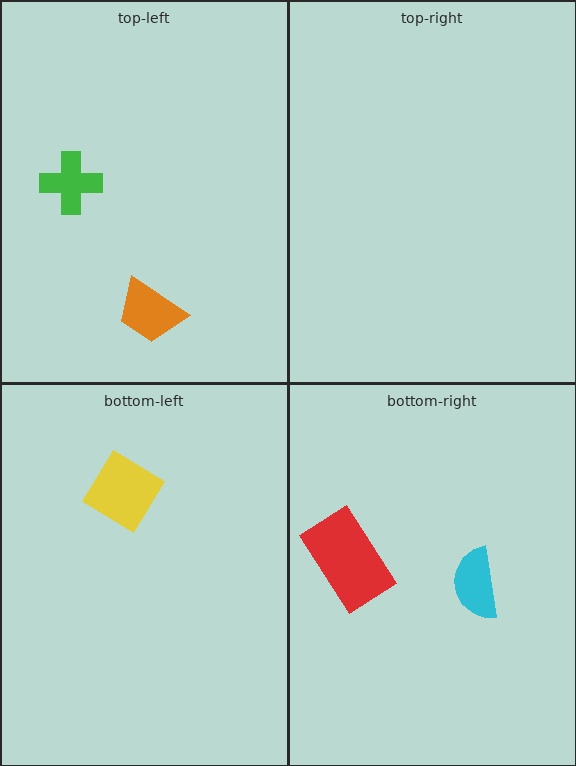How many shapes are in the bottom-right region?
2.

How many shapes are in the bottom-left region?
1.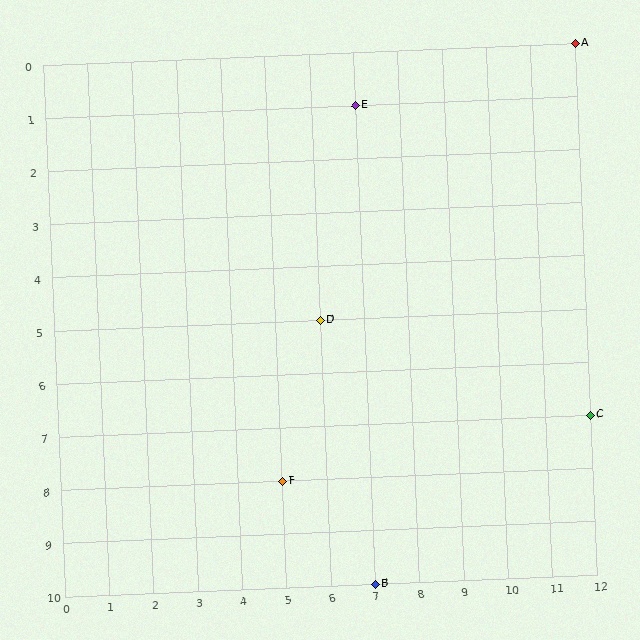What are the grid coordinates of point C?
Point C is at grid coordinates (12, 7).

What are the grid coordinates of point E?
Point E is at grid coordinates (7, 1).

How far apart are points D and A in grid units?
Points D and A are 6 columns and 5 rows apart (about 7.8 grid units diagonally).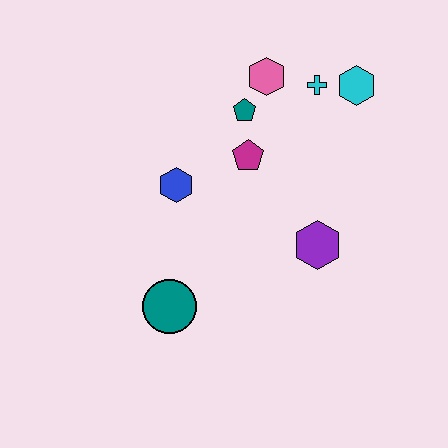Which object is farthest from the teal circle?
The cyan hexagon is farthest from the teal circle.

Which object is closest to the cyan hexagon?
The cyan cross is closest to the cyan hexagon.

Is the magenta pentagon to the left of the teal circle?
No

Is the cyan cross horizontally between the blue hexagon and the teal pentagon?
No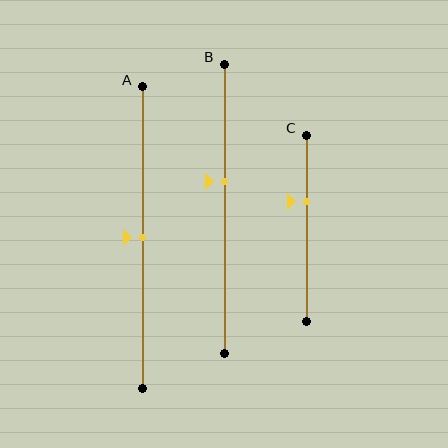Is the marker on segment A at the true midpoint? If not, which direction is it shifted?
Yes, the marker on segment A is at the true midpoint.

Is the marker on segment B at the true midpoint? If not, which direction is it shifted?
No, the marker on segment B is shifted upward by about 9% of the segment length.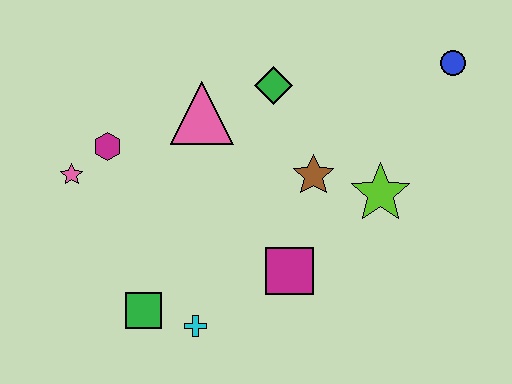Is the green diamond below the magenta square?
No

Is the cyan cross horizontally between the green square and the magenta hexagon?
No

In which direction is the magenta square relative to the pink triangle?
The magenta square is below the pink triangle.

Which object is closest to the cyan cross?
The green square is closest to the cyan cross.